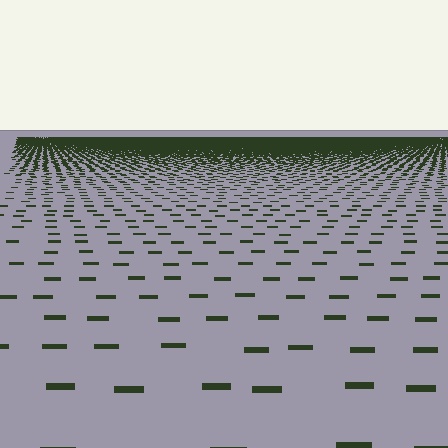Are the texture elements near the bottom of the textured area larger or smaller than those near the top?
Larger. Near the bottom, elements are closer to the viewer and appear at a bigger on-screen size.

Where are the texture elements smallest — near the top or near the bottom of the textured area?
Near the top.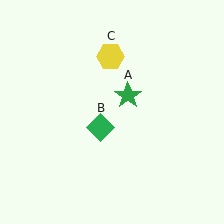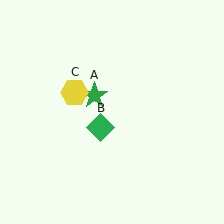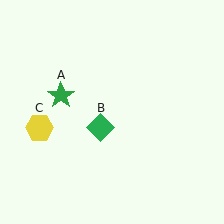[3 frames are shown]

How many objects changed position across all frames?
2 objects changed position: green star (object A), yellow hexagon (object C).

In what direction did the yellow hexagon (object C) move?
The yellow hexagon (object C) moved down and to the left.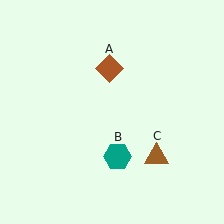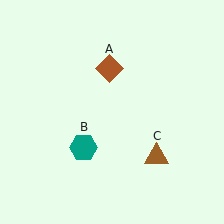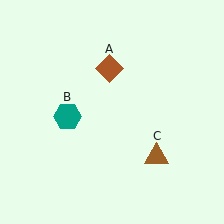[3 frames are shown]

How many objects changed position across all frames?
1 object changed position: teal hexagon (object B).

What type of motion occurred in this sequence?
The teal hexagon (object B) rotated clockwise around the center of the scene.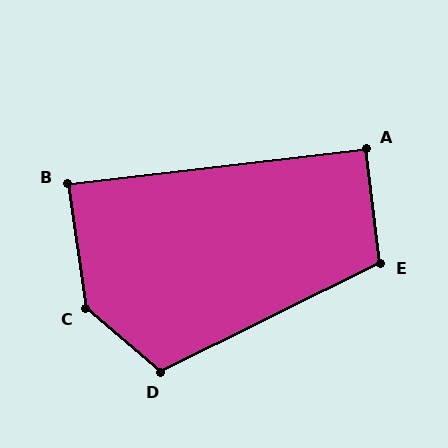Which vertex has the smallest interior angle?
B, at approximately 88 degrees.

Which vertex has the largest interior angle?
C, at approximately 139 degrees.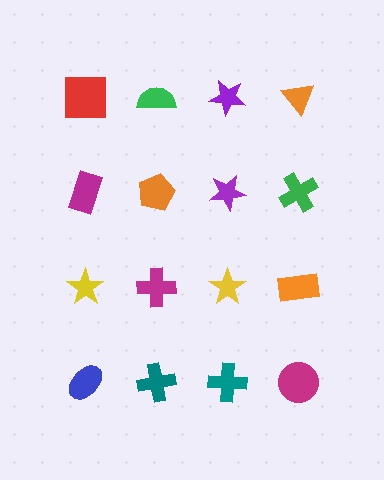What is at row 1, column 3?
A purple star.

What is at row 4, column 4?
A magenta circle.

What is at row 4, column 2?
A teal cross.